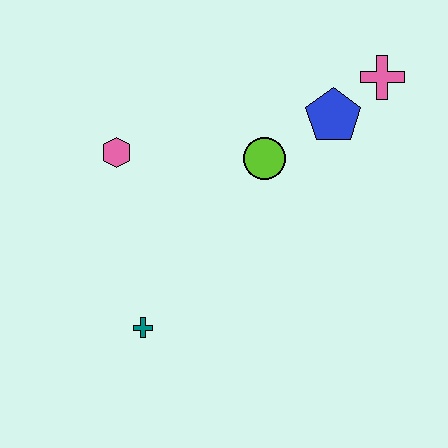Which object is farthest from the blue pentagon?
The teal cross is farthest from the blue pentagon.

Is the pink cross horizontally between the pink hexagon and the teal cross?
No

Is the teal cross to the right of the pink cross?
No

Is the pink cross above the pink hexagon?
Yes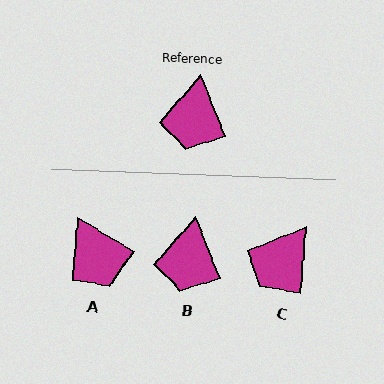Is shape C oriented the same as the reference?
No, it is off by about 26 degrees.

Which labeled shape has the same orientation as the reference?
B.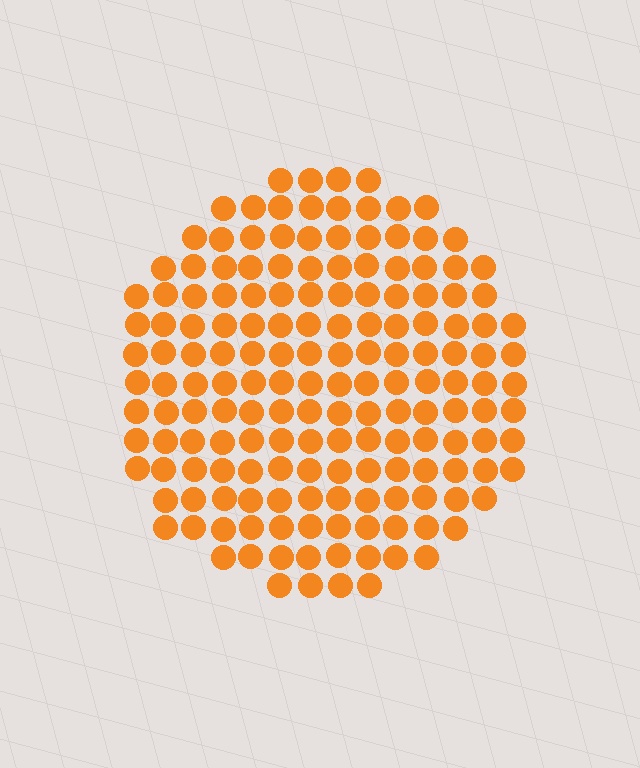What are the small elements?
The small elements are circles.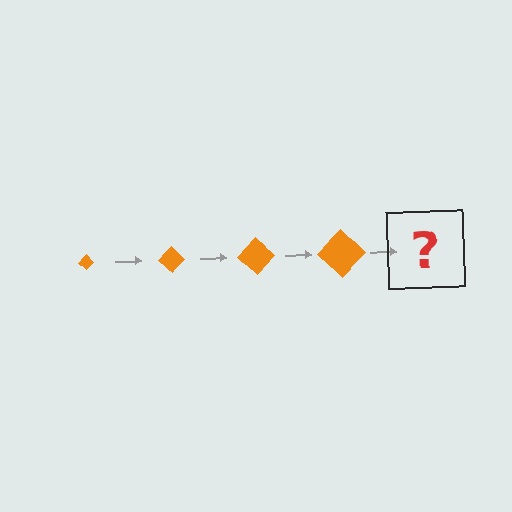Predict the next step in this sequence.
The next step is an orange diamond, larger than the previous one.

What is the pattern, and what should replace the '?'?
The pattern is that the diamond gets progressively larger each step. The '?' should be an orange diamond, larger than the previous one.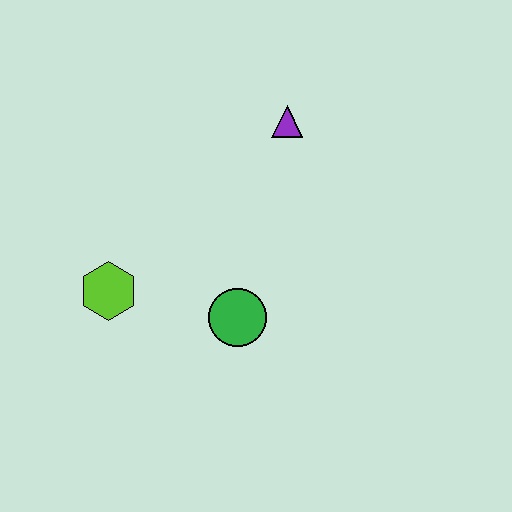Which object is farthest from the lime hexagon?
The purple triangle is farthest from the lime hexagon.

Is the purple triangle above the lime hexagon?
Yes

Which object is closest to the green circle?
The lime hexagon is closest to the green circle.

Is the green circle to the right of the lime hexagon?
Yes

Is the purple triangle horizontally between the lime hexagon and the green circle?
No